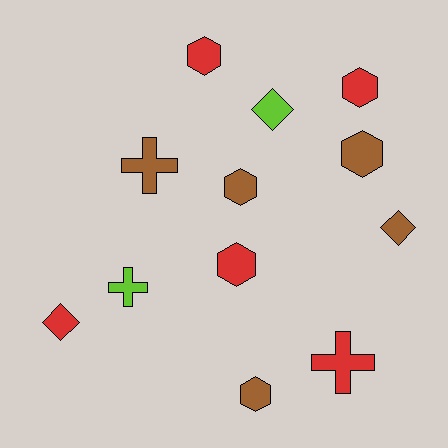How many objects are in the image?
There are 12 objects.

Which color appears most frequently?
Red, with 5 objects.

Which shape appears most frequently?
Hexagon, with 6 objects.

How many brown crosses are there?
There is 1 brown cross.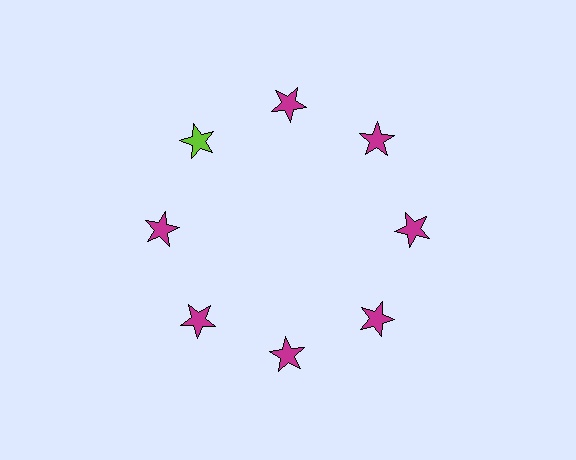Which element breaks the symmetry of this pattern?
The lime star at roughly the 10 o'clock position breaks the symmetry. All other shapes are magenta stars.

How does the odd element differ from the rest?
It has a different color: lime instead of magenta.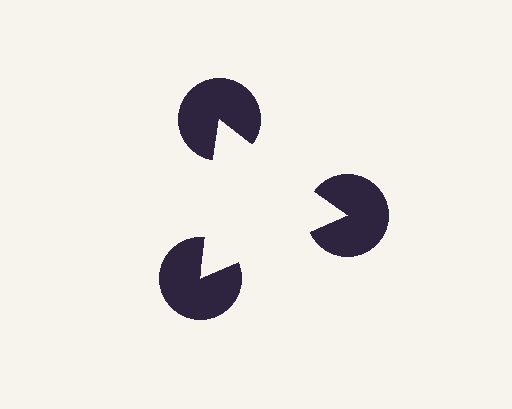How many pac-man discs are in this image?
There are 3 — one at each vertex of the illusory triangle.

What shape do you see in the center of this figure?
An illusory triangle — its edges are inferred from the aligned wedge cuts in the pac-man discs, not physically drawn.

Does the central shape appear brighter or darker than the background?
It typically appears slightly brighter than the background, even though no actual brightness change is drawn.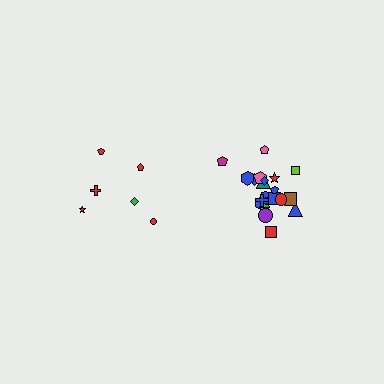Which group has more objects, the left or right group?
The right group.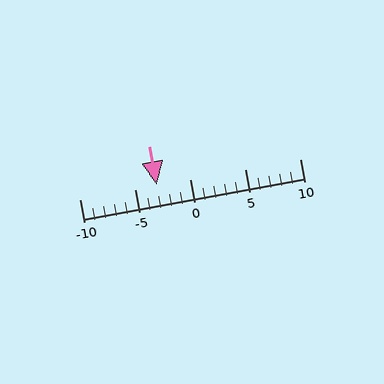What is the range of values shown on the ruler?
The ruler shows values from -10 to 10.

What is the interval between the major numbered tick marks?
The major tick marks are spaced 5 units apart.